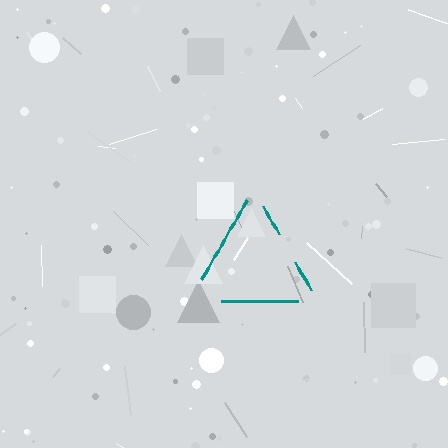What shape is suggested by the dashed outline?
The dashed outline suggests a triangle.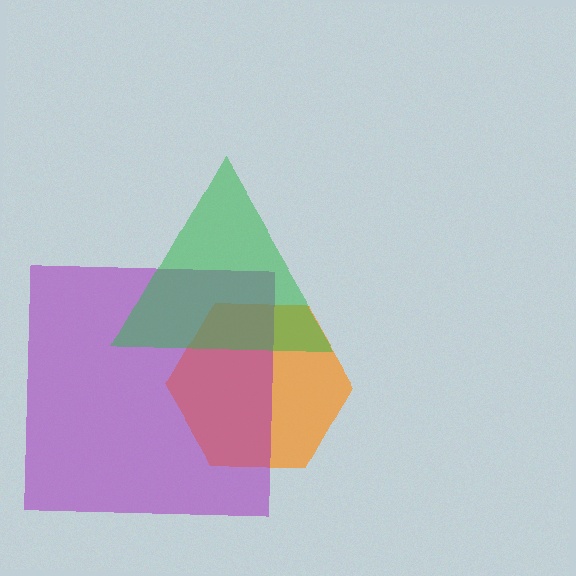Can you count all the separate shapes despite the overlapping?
Yes, there are 3 separate shapes.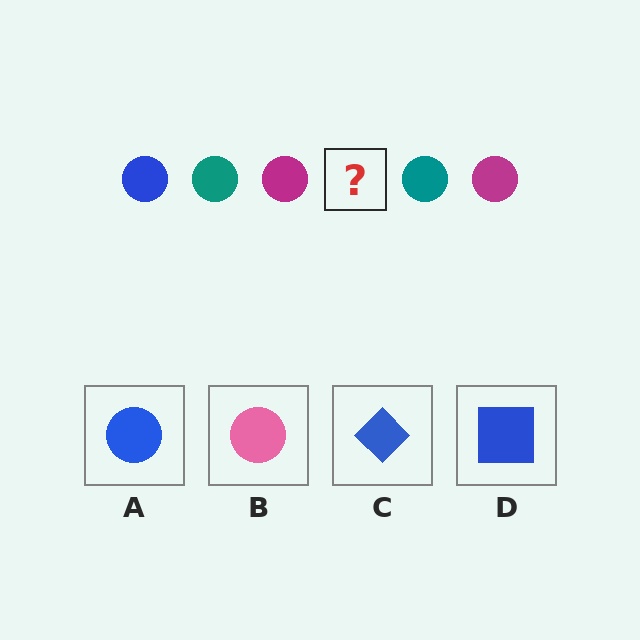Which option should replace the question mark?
Option A.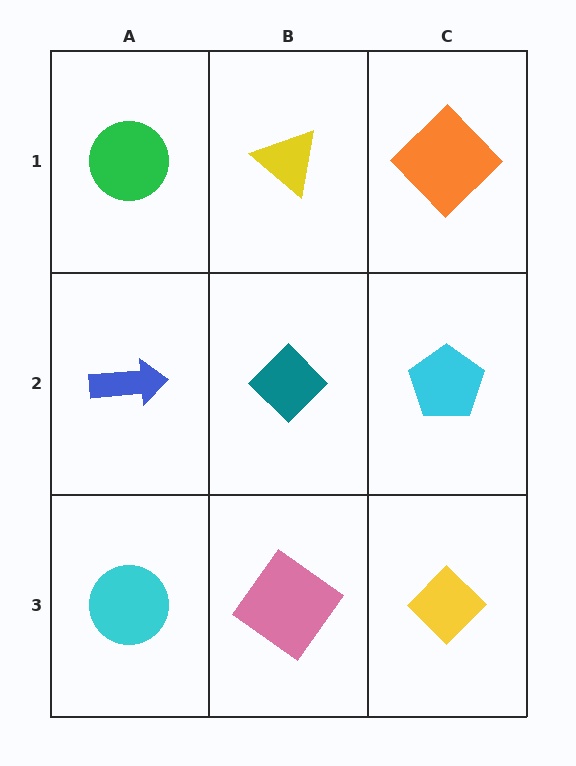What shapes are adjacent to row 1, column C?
A cyan pentagon (row 2, column C), a yellow triangle (row 1, column B).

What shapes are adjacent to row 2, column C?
An orange diamond (row 1, column C), a yellow diamond (row 3, column C), a teal diamond (row 2, column B).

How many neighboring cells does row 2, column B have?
4.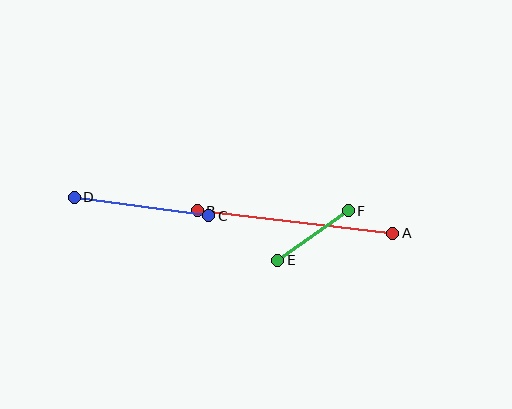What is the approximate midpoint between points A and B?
The midpoint is at approximately (295, 222) pixels.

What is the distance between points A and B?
The distance is approximately 197 pixels.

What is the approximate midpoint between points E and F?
The midpoint is at approximately (313, 235) pixels.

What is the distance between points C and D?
The distance is approximately 136 pixels.